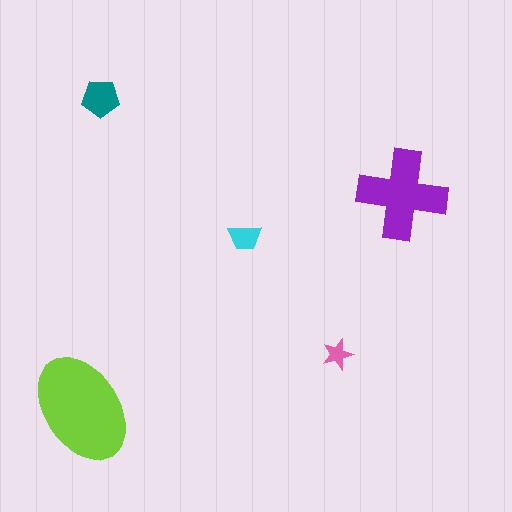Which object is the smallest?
The pink star.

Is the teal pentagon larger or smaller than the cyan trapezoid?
Larger.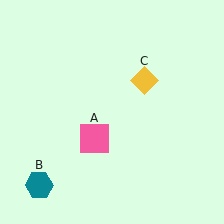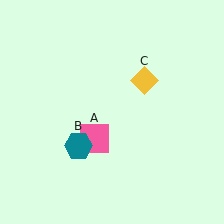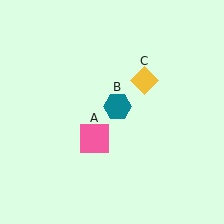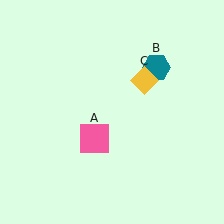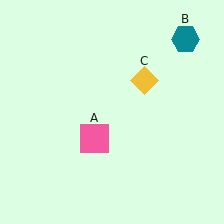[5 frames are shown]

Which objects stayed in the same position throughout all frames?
Pink square (object A) and yellow diamond (object C) remained stationary.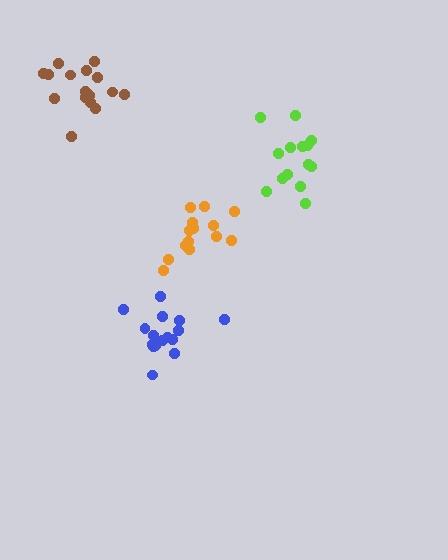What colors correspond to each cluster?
The clusters are colored: lime, blue, orange, brown.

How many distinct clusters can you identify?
There are 4 distinct clusters.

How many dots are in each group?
Group 1: 14 dots, Group 2: 16 dots, Group 3: 14 dots, Group 4: 16 dots (60 total).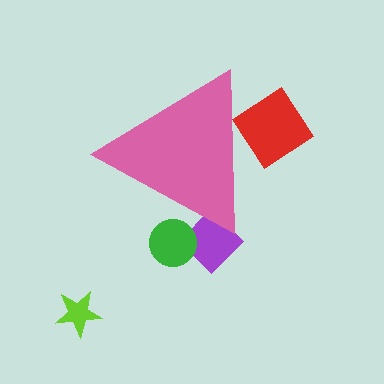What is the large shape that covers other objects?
A pink triangle.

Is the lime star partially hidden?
No, the lime star is fully visible.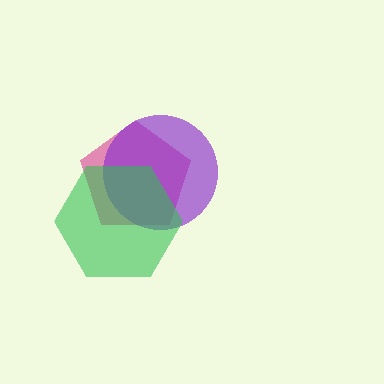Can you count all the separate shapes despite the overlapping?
Yes, there are 3 separate shapes.